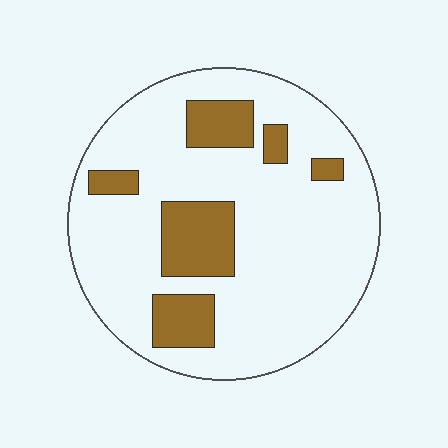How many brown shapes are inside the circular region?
6.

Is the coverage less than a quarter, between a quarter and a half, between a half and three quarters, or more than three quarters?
Less than a quarter.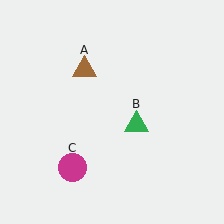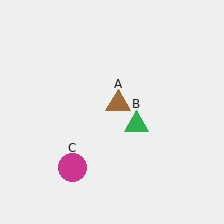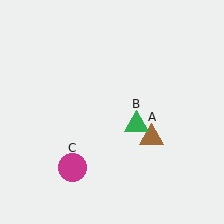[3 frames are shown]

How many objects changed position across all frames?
1 object changed position: brown triangle (object A).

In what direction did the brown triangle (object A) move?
The brown triangle (object A) moved down and to the right.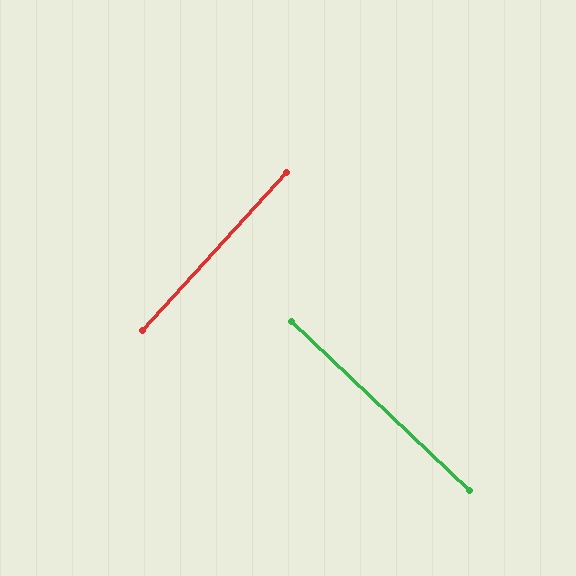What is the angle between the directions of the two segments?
Approximately 88 degrees.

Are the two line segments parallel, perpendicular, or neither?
Perpendicular — they meet at approximately 88°.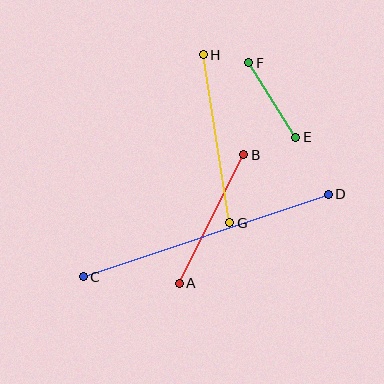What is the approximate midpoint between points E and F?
The midpoint is at approximately (272, 100) pixels.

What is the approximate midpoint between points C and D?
The midpoint is at approximately (206, 235) pixels.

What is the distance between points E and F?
The distance is approximately 88 pixels.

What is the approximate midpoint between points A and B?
The midpoint is at approximately (211, 219) pixels.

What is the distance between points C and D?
The distance is approximately 259 pixels.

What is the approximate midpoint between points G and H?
The midpoint is at approximately (217, 139) pixels.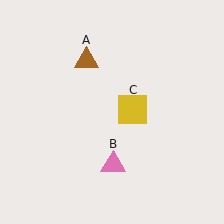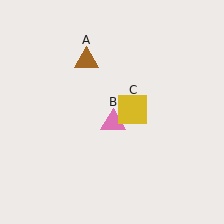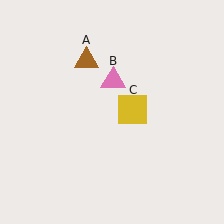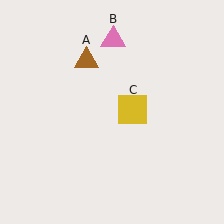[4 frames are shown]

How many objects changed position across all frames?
1 object changed position: pink triangle (object B).